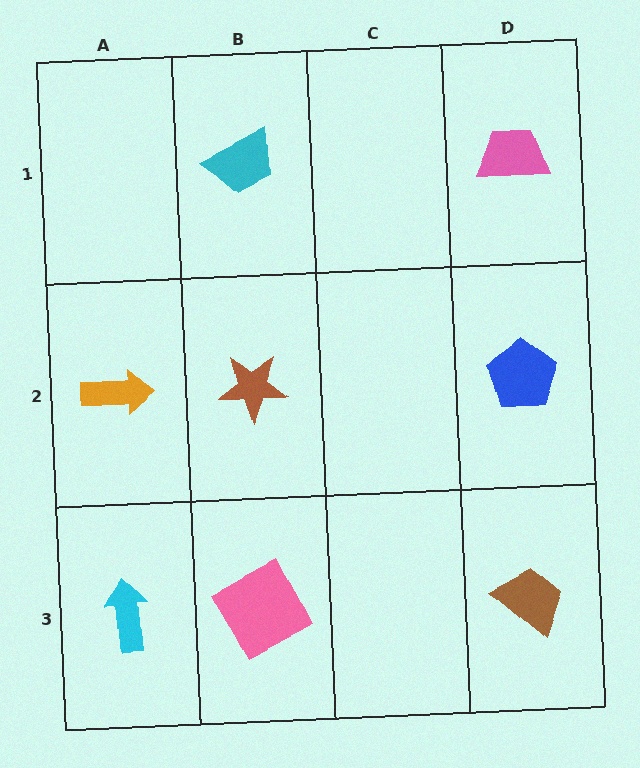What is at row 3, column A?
A cyan arrow.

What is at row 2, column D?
A blue pentagon.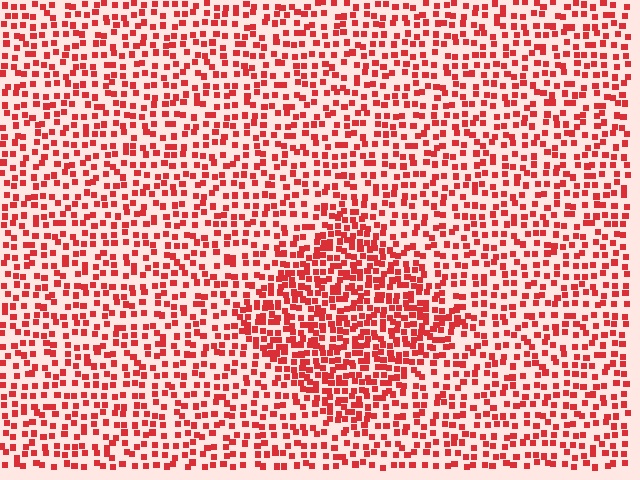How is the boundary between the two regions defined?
The boundary is defined by a change in element density (approximately 1.8x ratio). All elements are the same color, size, and shape.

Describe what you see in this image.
The image contains small red elements arranged at two different densities. A diamond-shaped region is visible where the elements are more densely packed than the surrounding area.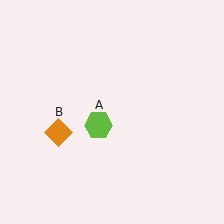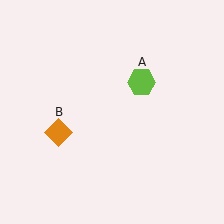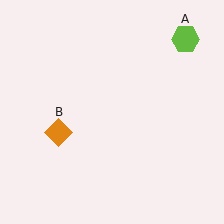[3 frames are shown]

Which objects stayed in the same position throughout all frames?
Orange diamond (object B) remained stationary.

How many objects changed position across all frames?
1 object changed position: lime hexagon (object A).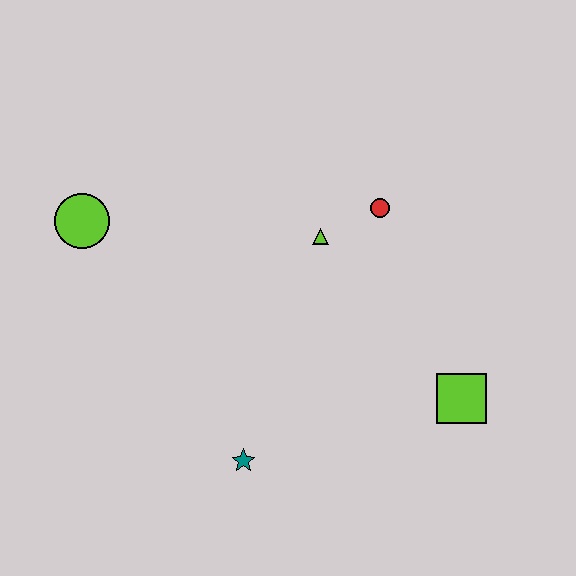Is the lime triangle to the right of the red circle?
No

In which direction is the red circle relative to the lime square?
The red circle is above the lime square.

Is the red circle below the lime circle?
No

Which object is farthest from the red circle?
The lime circle is farthest from the red circle.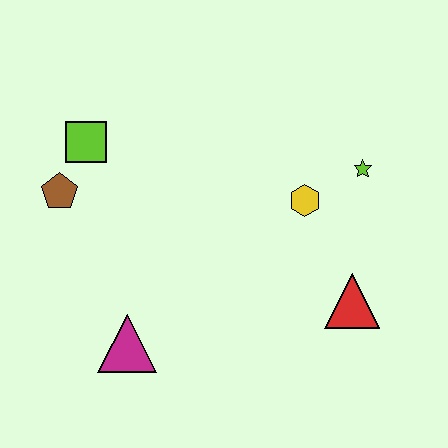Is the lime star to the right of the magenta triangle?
Yes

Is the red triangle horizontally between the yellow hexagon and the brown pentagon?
No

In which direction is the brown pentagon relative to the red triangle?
The brown pentagon is to the left of the red triangle.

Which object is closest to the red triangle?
The yellow hexagon is closest to the red triangle.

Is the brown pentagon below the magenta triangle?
No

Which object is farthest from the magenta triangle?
The lime star is farthest from the magenta triangle.